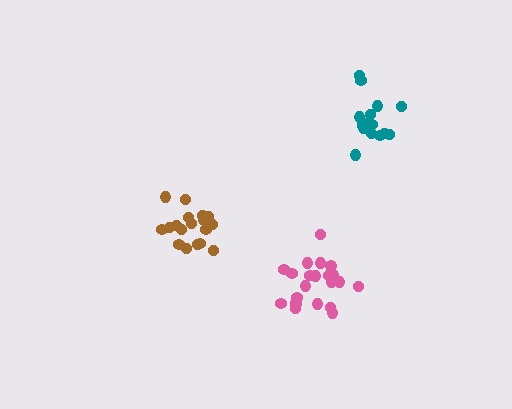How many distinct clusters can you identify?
There are 3 distinct clusters.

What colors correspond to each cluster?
The clusters are colored: pink, brown, teal.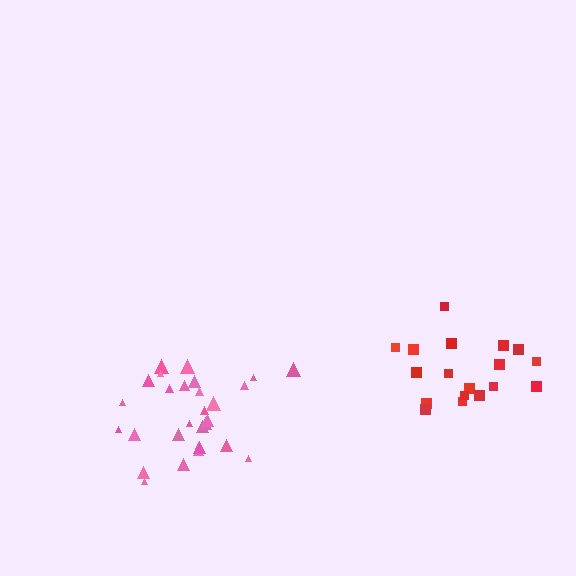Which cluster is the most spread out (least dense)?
Red.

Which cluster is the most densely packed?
Pink.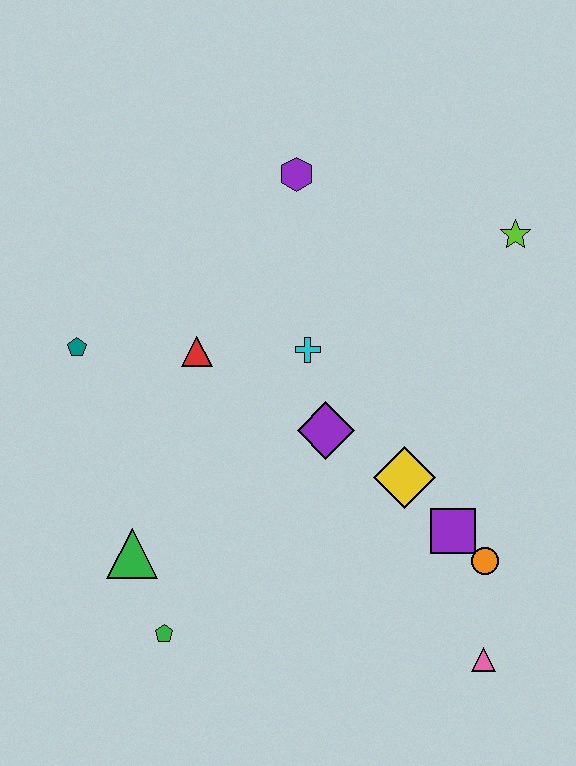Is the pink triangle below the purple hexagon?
Yes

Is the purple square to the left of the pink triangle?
Yes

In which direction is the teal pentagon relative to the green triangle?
The teal pentagon is above the green triangle.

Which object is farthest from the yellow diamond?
The teal pentagon is farthest from the yellow diamond.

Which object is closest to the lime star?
The purple hexagon is closest to the lime star.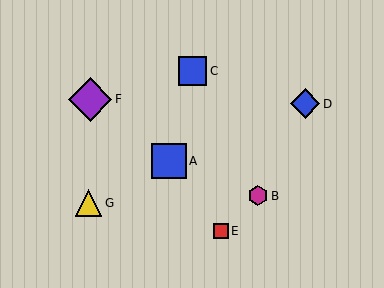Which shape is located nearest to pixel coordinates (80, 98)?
The purple diamond (labeled F) at (90, 99) is nearest to that location.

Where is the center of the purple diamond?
The center of the purple diamond is at (90, 99).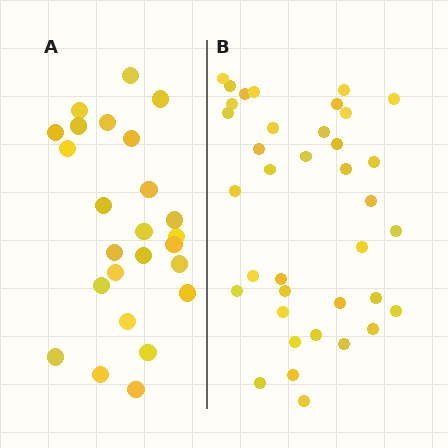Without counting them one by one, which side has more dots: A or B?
Region B (the right region) has more dots.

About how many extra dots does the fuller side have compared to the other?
Region B has roughly 12 or so more dots than region A.